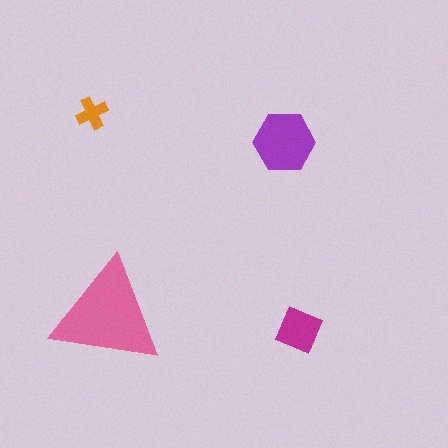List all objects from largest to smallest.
The pink triangle, the purple hexagon, the magenta diamond, the orange cross.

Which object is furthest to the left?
The orange cross is leftmost.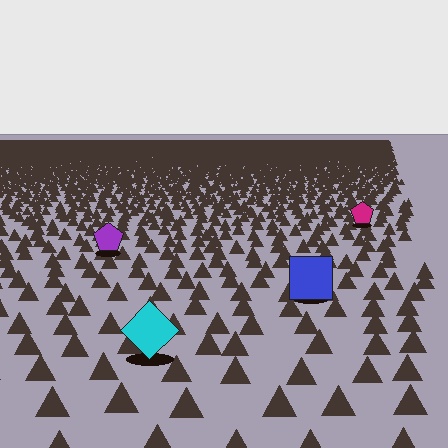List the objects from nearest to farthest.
From nearest to farthest: the cyan diamond, the blue square, the purple pentagon, the magenta pentagon.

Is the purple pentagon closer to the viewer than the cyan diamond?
No. The cyan diamond is closer — you can tell from the texture gradient: the ground texture is coarser near it.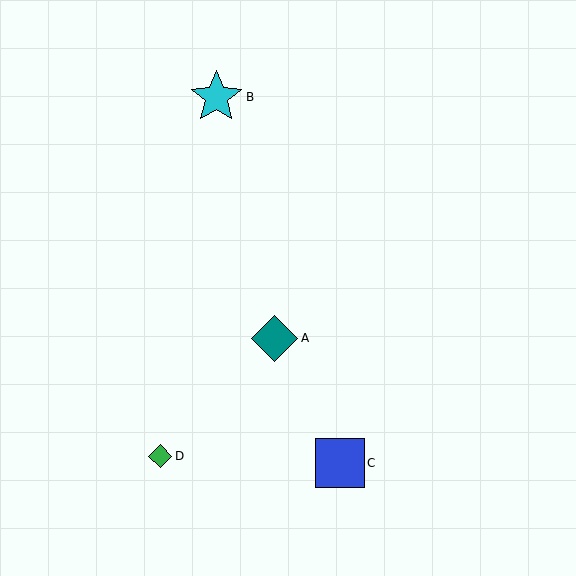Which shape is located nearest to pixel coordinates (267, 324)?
The teal diamond (labeled A) at (275, 338) is nearest to that location.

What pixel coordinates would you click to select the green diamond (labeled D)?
Click at (160, 456) to select the green diamond D.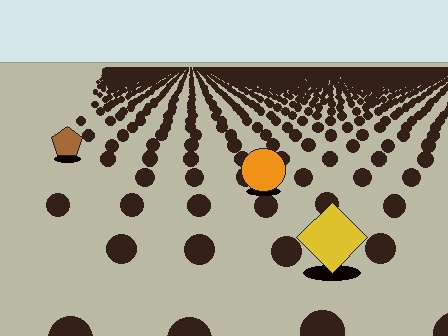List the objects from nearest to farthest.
From nearest to farthest: the yellow diamond, the orange circle, the brown pentagon.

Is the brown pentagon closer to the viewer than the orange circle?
No. The orange circle is closer — you can tell from the texture gradient: the ground texture is coarser near it.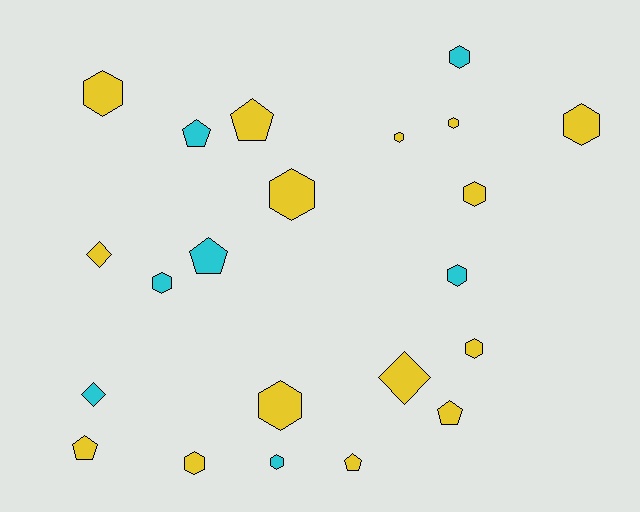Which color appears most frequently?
Yellow, with 15 objects.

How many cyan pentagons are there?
There are 2 cyan pentagons.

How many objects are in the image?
There are 22 objects.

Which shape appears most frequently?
Hexagon, with 13 objects.